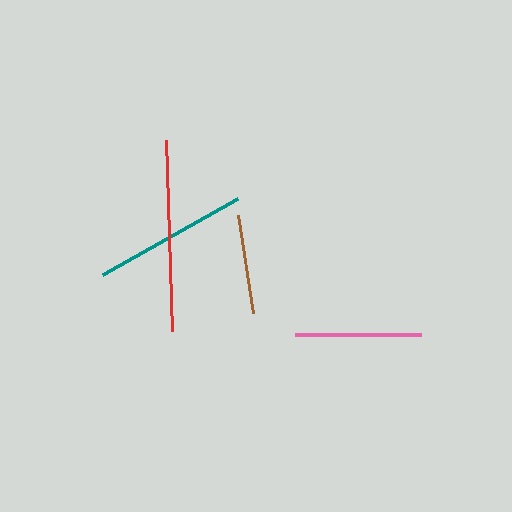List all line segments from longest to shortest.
From longest to shortest: red, teal, pink, brown.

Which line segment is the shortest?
The brown line is the shortest at approximately 98 pixels.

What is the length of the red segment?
The red segment is approximately 191 pixels long.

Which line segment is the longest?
The red line is the longest at approximately 191 pixels.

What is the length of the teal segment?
The teal segment is approximately 154 pixels long.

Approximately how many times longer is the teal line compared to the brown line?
The teal line is approximately 1.6 times the length of the brown line.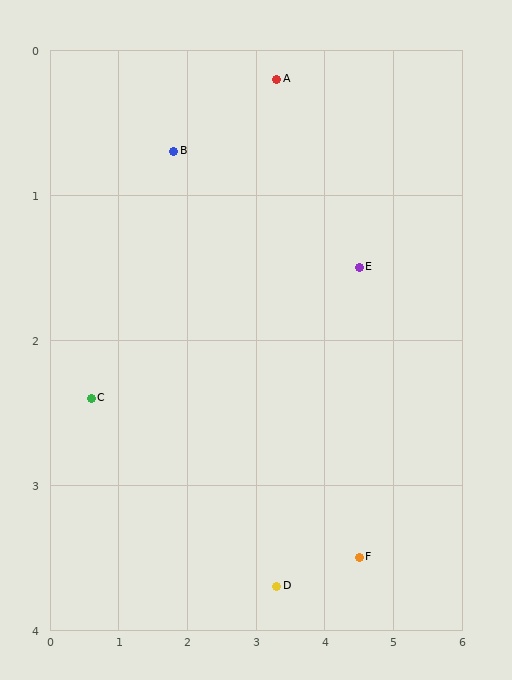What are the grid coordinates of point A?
Point A is at approximately (3.3, 0.2).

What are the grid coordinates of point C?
Point C is at approximately (0.6, 2.4).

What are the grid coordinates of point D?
Point D is at approximately (3.3, 3.7).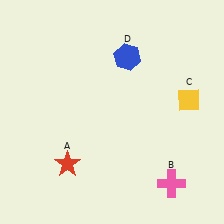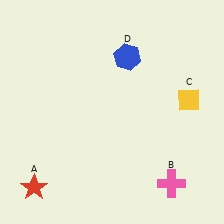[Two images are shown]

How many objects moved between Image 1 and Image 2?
1 object moved between the two images.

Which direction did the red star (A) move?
The red star (A) moved left.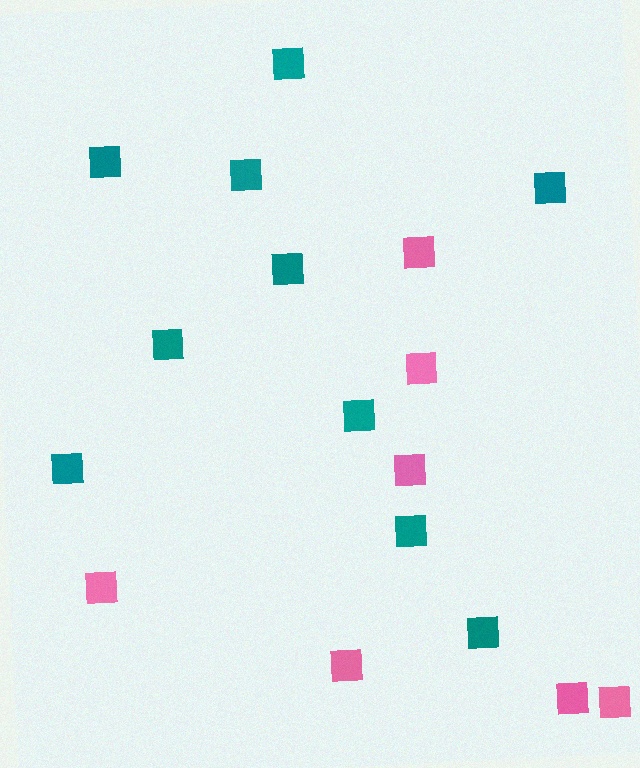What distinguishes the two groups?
There are 2 groups: one group of teal squares (10) and one group of pink squares (7).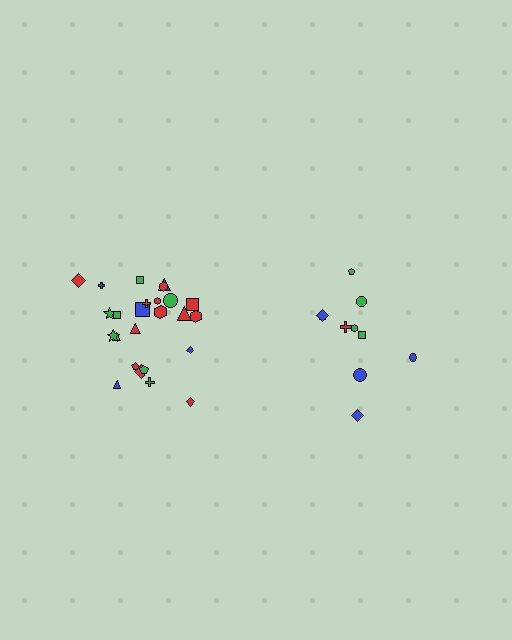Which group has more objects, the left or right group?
The left group.